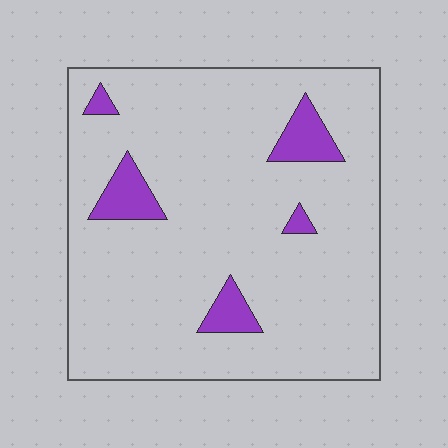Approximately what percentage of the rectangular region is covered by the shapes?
Approximately 10%.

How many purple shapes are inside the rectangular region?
5.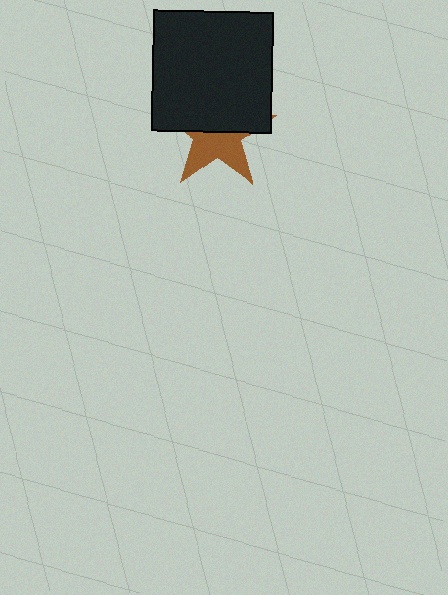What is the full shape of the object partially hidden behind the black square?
The partially hidden object is a brown star.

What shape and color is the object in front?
The object in front is a black square.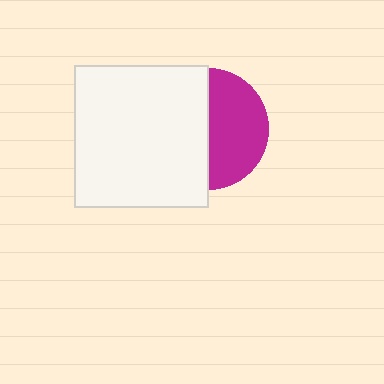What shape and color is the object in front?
The object in front is a white rectangle.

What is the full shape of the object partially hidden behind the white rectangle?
The partially hidden object is a magenta circle.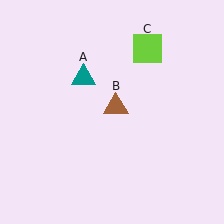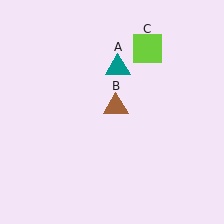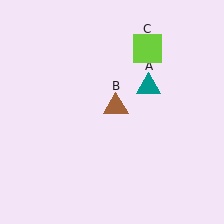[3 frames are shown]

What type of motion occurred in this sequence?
The teal triangle (object A) rotated clockwise around the center of the scene.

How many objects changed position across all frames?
1 object changed position: teal triangle (object A).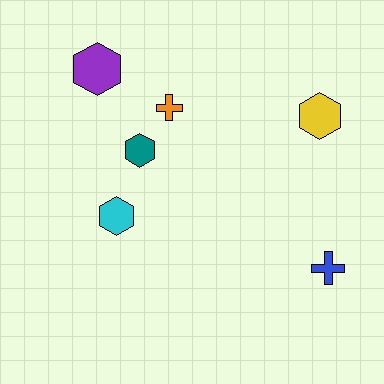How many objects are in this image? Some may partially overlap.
There are 6 objects.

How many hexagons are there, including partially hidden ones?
There are 4 hexagons.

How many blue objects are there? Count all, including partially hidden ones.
There is 1 blue object.